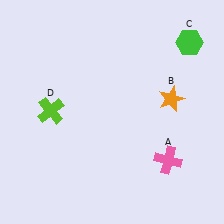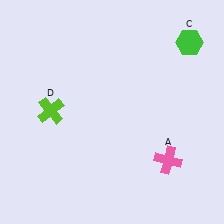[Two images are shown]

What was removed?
The orange star (B) was removed in Image 2.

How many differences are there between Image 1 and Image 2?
There is 1 difference between the two images.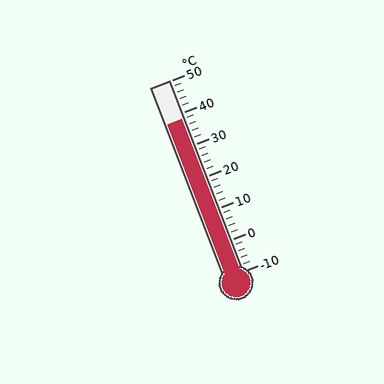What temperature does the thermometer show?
The thermometer shows approximately 38°C.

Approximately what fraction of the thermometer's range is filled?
The thermometer is filled to approximately 80% of its range.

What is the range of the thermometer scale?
The thermometer scale ranges from -10°C to 50°C.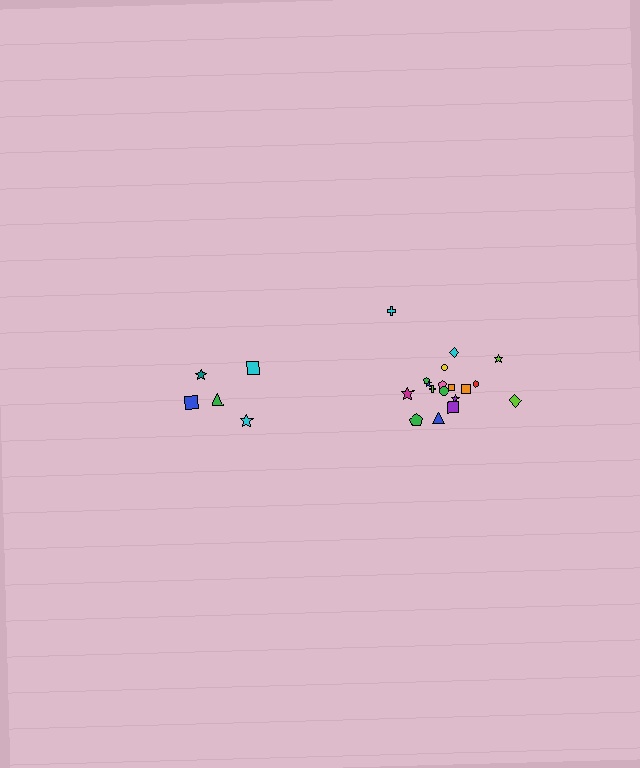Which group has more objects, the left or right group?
The right group.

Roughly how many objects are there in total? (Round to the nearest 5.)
Roughly 25 objects in total.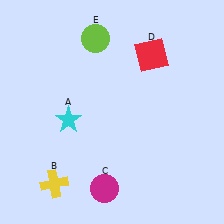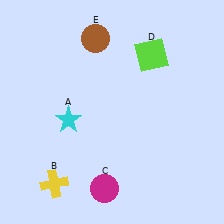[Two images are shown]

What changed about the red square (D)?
In Image 1, D is red. In Image 2, it changed to lime.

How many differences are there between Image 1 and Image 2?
There are 2 differences between the two images.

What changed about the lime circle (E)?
In Image 1, E is lime. In Image 2, it changed to brown.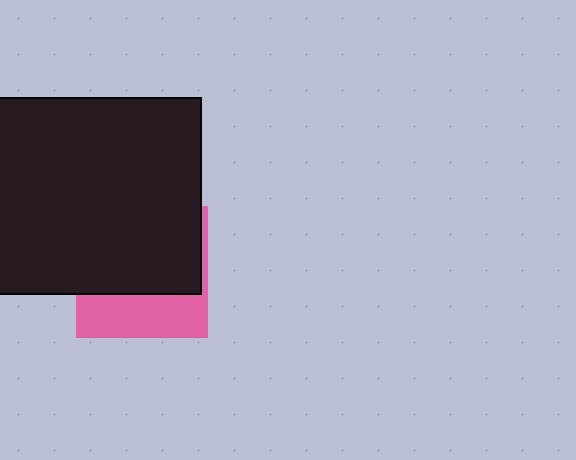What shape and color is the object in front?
The object in front is a black rectangle.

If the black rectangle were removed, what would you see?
You would see the complete pink square.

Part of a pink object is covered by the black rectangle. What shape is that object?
It is a square.